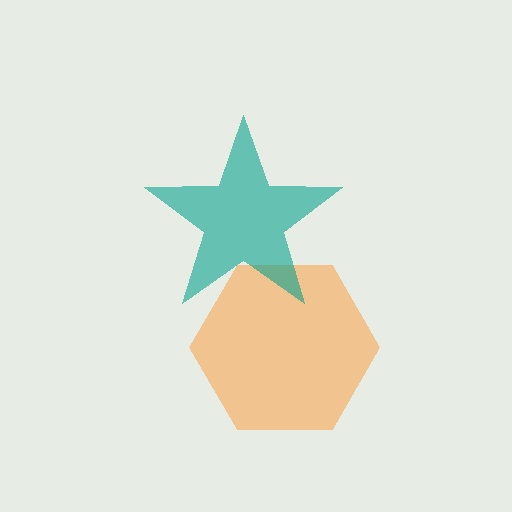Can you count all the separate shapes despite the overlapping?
Yes, there are 2 separate shapes.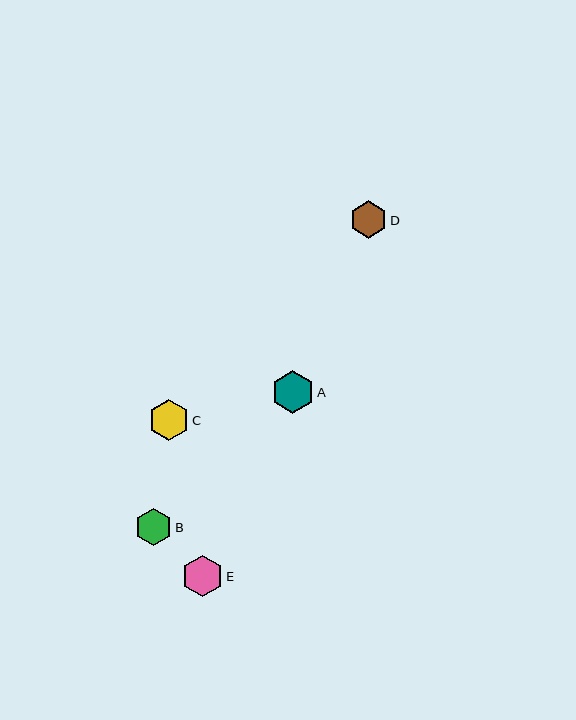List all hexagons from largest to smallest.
From largest to smallest: A, E, C, D, B.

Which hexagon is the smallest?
Hexagon B is the smallest with a size of approximately 37 pixels.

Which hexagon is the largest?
Hexagon A is the largest with a size of approximately 42 pixels.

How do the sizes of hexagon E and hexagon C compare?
Hexagon E and hexagon C are approximately the same size.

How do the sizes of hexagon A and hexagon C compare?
Hexagon A and hexagon C are approximately the same size.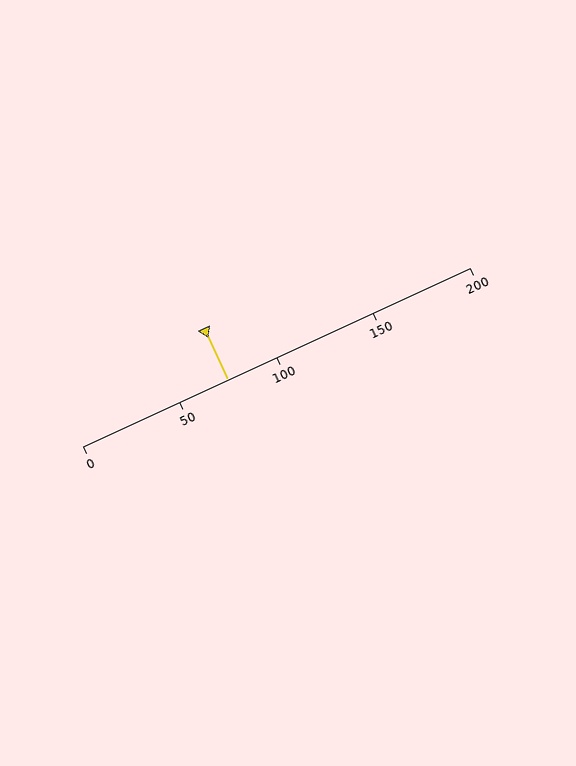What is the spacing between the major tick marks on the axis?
The major ticks are spaced 50 apart.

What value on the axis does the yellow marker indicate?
The marker indicates approximately 75.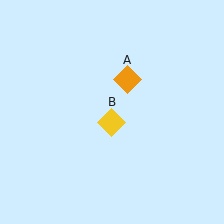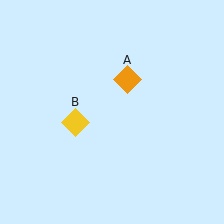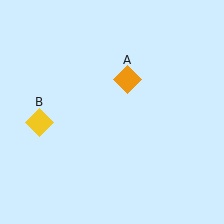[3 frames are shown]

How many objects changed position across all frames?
1 object changed position: yellow diamond (object B).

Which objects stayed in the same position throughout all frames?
Orange diamond (object A) remained stationary.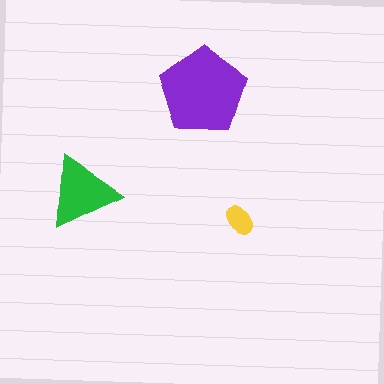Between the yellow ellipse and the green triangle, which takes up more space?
The green triangle.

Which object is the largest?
The purple pentagon.